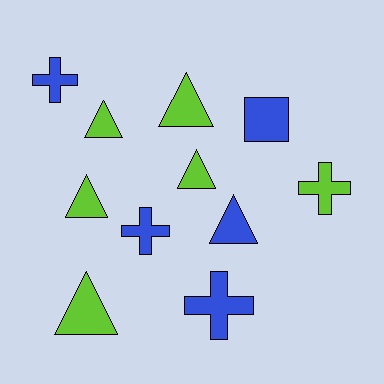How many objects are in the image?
There are 11 objects.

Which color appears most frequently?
Lime, with 6 objects.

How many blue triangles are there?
There is 1 blue triangle.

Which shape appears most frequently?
Triangle, with 6 objects.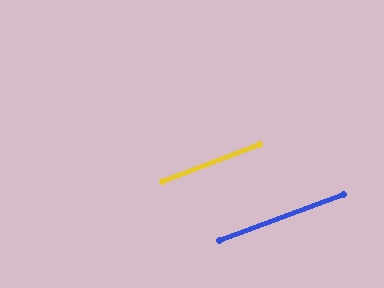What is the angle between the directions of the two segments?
Approximately 1 degree.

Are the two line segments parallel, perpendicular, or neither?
Parallel — their directions differ by only 0.5°.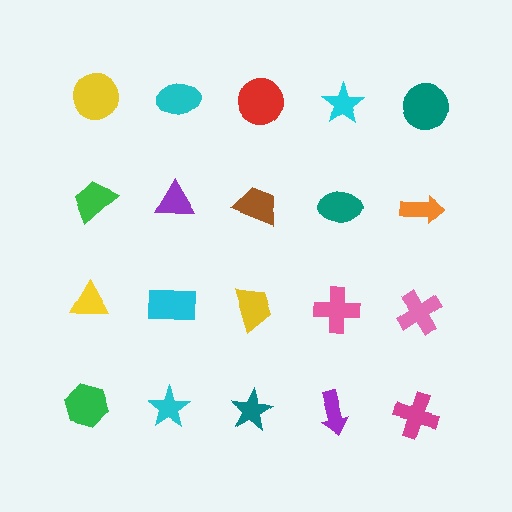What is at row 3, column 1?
A yellow triangle.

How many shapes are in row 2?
5 shapes.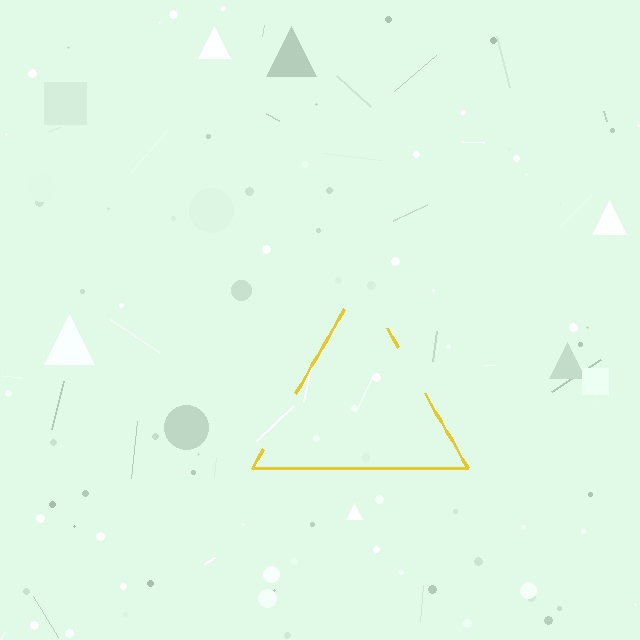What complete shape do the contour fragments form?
The contour fragments form a triangle.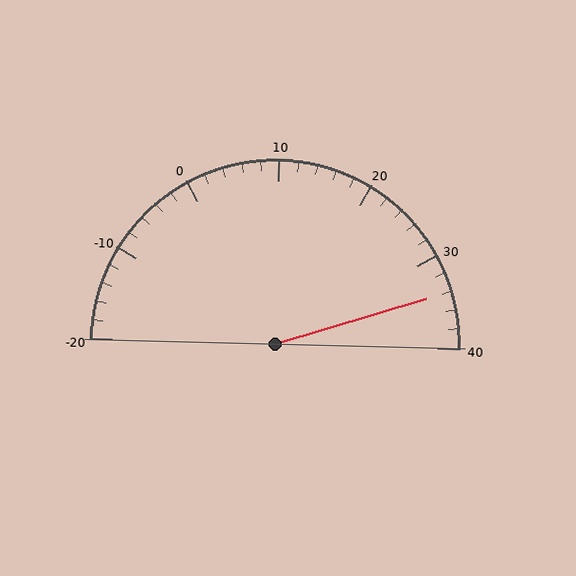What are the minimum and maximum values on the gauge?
The gauge ranges from -20 to 40.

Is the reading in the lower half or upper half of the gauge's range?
The reading is in the upper half of the range (-20 to 40).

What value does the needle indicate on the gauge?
The needle indicates approximately 34.